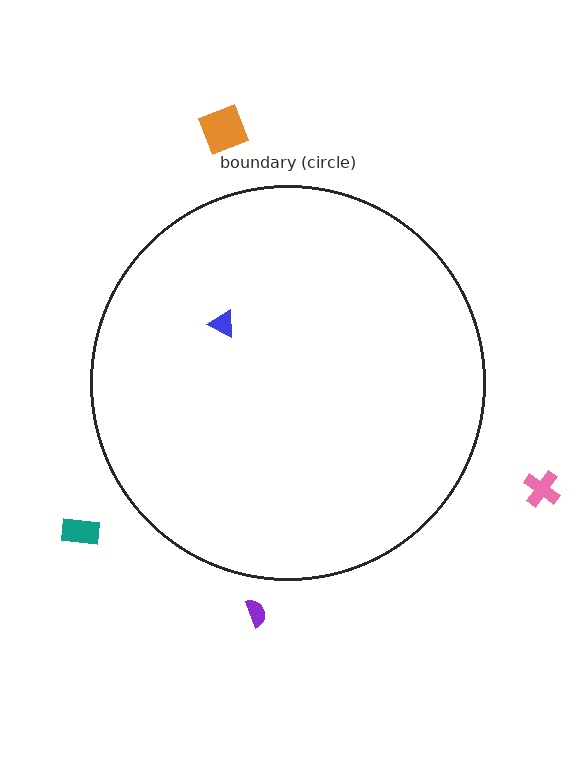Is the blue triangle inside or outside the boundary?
Inside.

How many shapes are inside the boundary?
1 inside, 4 outside.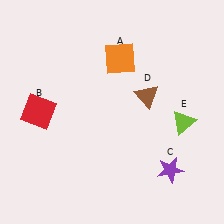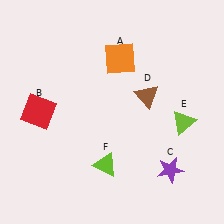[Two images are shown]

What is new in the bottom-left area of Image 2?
A lime triangle (F) was added in the bottom-left area of Image 2.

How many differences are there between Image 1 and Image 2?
There is 1 difference between the two images.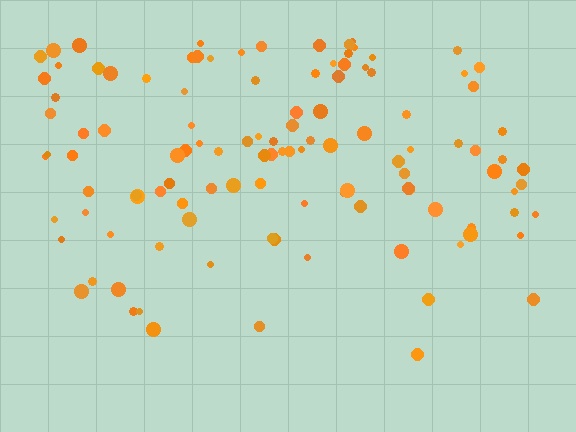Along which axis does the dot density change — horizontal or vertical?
Vertical.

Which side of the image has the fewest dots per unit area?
The bottom.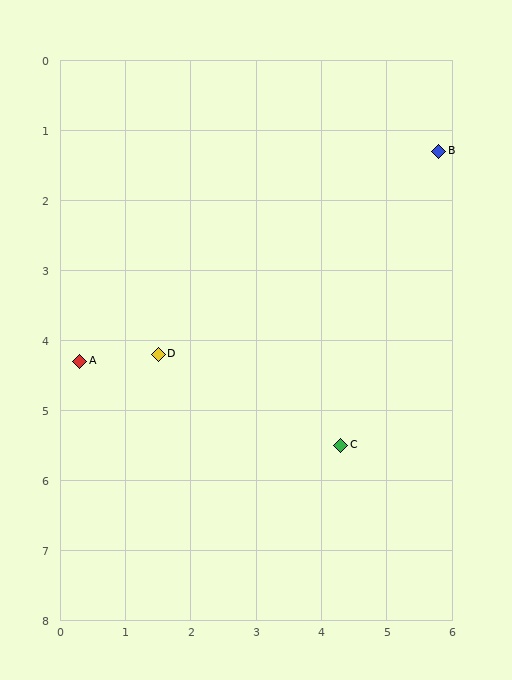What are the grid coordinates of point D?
Point D is at approximately (1.5, 4.2).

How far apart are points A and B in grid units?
Points A and B are about 6.3 grid units apart.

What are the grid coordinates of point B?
Point B is at approximately (5.8, 1.3).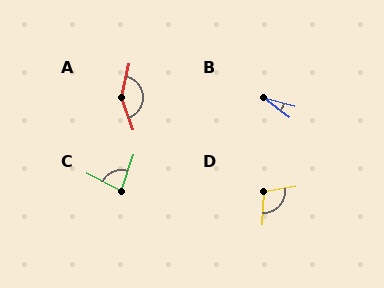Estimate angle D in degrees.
Approximately 102 degrees.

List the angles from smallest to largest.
B (21°), C (82°), D (102°), A (147°).